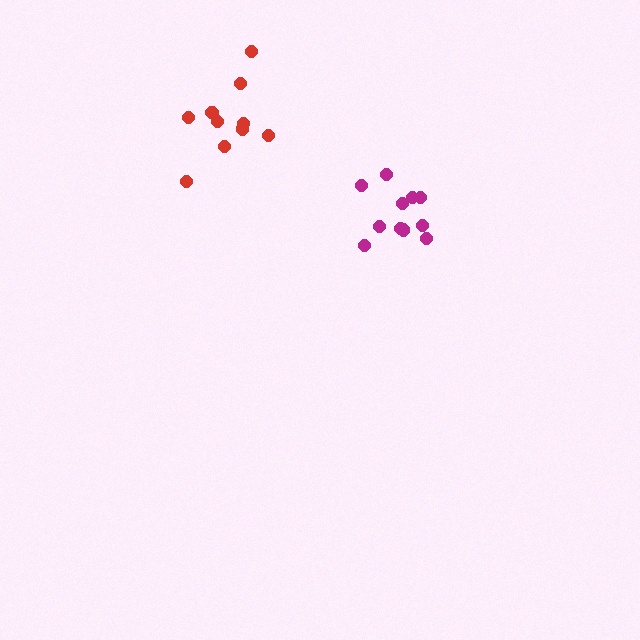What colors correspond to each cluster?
The clusters are colored: red, magenta.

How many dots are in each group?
Group 1: 10 dots, Group 2: 11 dots (21 total).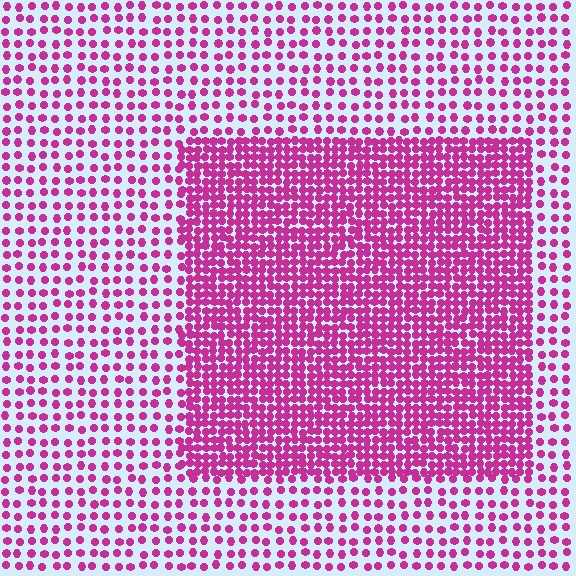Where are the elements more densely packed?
The elements are more densely packed inside the rectangle boundary.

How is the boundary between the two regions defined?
The boundary is defined by a change in element density (approximately 2.4x ratio). All elements are the same color, size, and shape.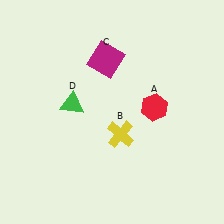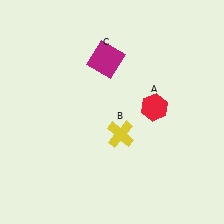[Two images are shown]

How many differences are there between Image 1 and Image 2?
There is 1 difference between the two images.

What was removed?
The green triangle (D) was removed in Image 2.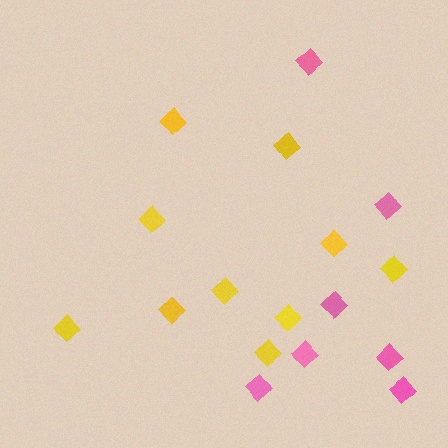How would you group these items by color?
There are 2 groups: one group of yellow diamonds (10) and one group of pink diamonds (7).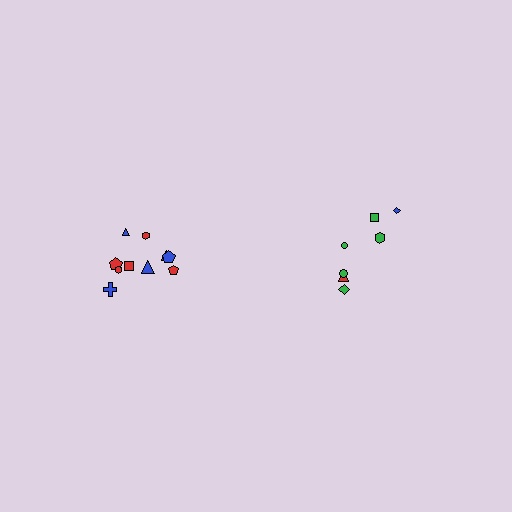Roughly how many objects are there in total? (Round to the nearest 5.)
Roughly 15 objects in total.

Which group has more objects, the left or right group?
The left group.